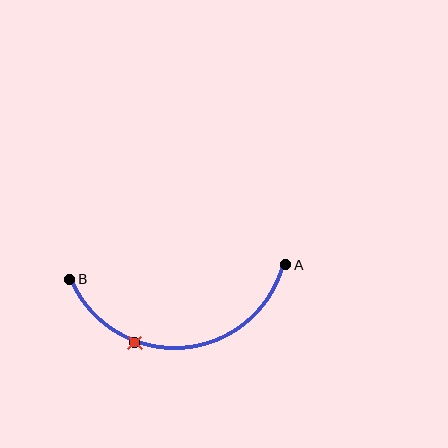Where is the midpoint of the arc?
The arc midpoint is the point on the curve farthest from the straight line joining A and B. It sits below that line.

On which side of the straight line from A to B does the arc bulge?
The arc bulges below the straight line connecting A and B.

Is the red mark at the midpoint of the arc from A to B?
No. The red mark lies on the arc but is closer to endpoint B. The arc midpoint would be at the point on the curve equidistant along the arc from both A and B.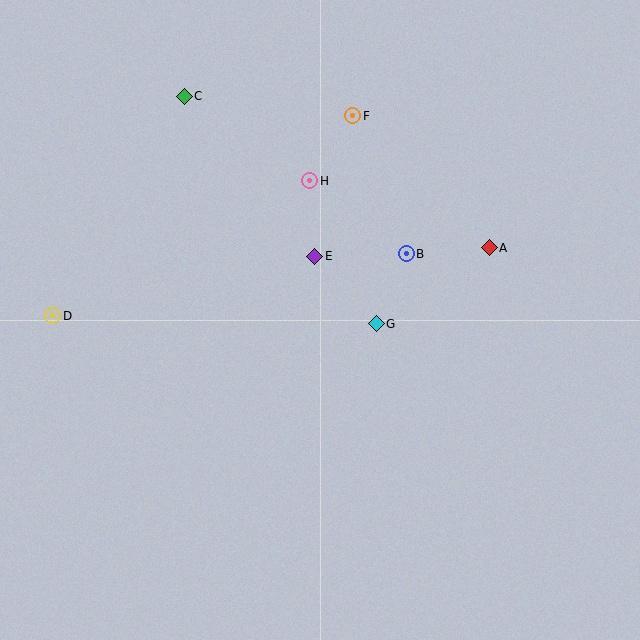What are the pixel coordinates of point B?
Point B is at (406, 254).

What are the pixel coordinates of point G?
Point G is at (376, 324).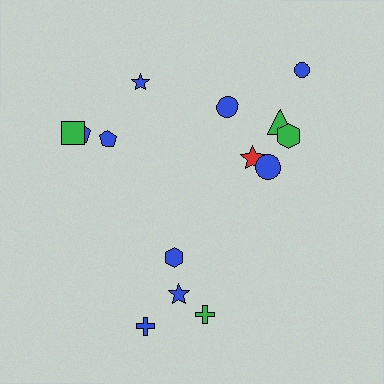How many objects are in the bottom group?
There are 4 objects.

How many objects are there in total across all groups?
There are 14 objects.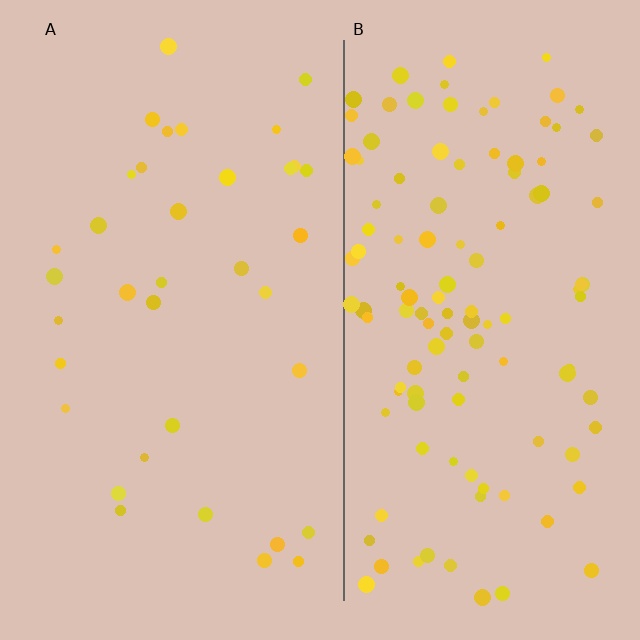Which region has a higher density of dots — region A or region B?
B (the right).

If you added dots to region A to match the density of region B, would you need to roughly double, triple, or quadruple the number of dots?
Approximately triple.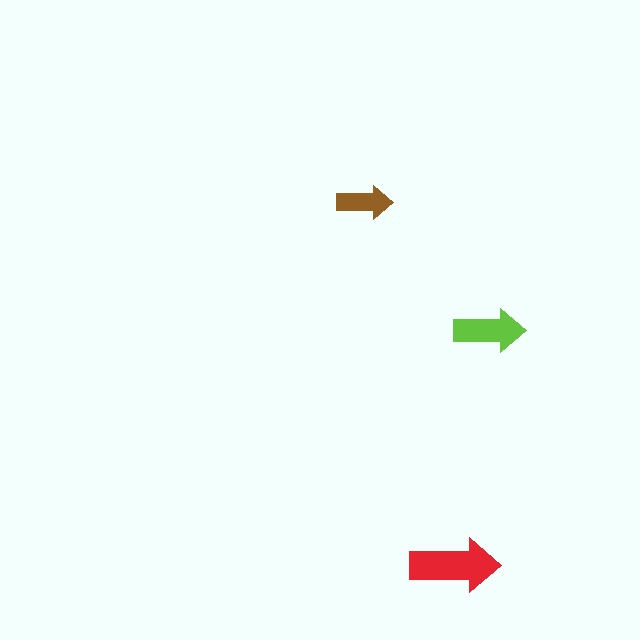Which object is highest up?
The brown arrow is topmost.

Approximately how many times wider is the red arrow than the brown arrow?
About 1.5 times wider.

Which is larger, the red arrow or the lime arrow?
The red one.